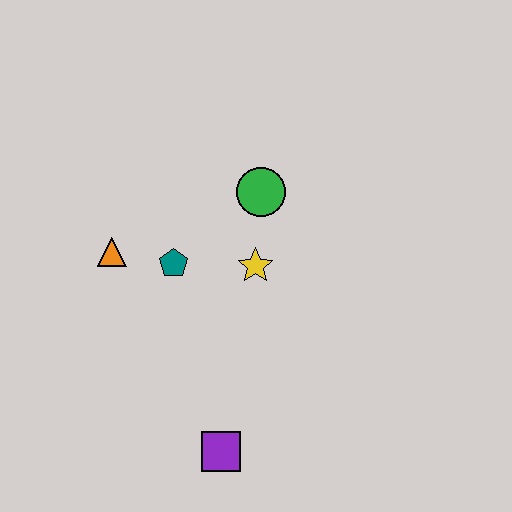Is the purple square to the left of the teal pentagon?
No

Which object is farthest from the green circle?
The purple square is farthest from the green circle.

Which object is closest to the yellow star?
The green circle is closest to the yellow star.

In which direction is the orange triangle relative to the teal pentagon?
The orange triangle is to the left of the teal pentagon.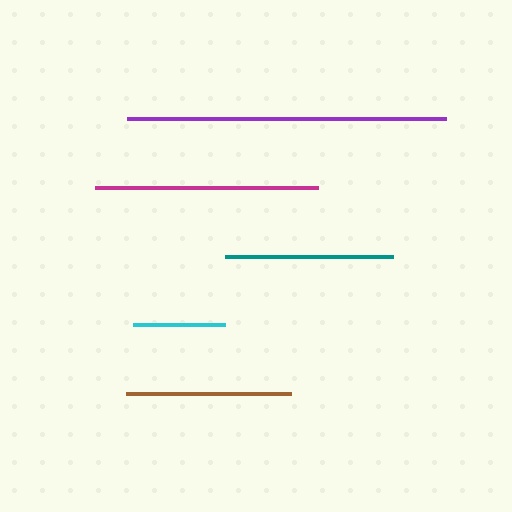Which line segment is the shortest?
The cyan line is the shortest at approximately 92 pixels.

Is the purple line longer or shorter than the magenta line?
The purple line is longer than the magenta line.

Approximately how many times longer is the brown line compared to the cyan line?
The brown line is approximately 1.8 times the length of the cyan line.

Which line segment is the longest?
The purple line is the longest at approximately 319 pixels.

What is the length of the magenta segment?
The magenta segment is approximately 224 pixels long.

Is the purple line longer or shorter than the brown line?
The purple line is longer than the brown line.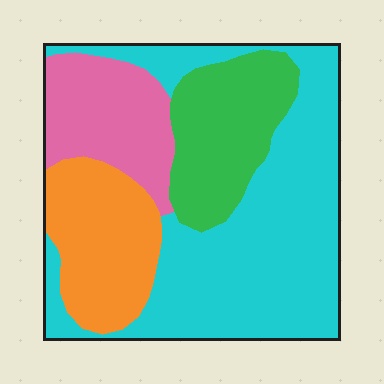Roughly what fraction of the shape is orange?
Orange covers around 20% of the shape.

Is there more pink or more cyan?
Cyan.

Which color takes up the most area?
Cyan, at roughly 50%.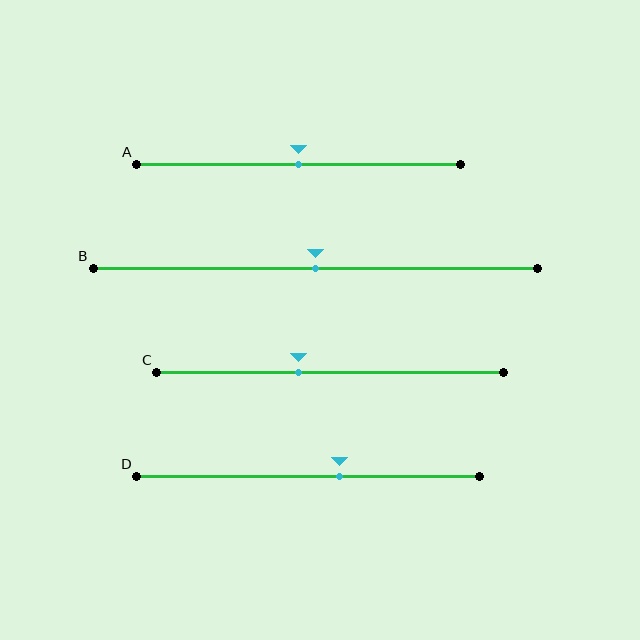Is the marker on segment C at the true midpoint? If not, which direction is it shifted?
No, the marker on segment C is shifted to the left by about 9% of the segment length.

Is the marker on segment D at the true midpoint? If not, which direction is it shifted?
No, the marker on segment D is shifted to the right by about 9% of the segment length.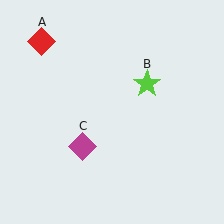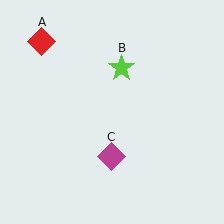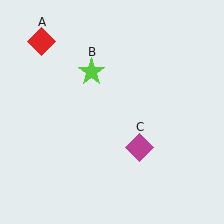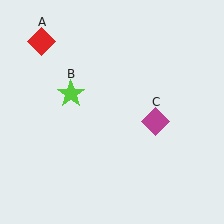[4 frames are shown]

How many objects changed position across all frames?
2 objects changed position: lime star (object B), magenta diamond (object C).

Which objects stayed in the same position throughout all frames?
Red diamond (object A) remained stationary.